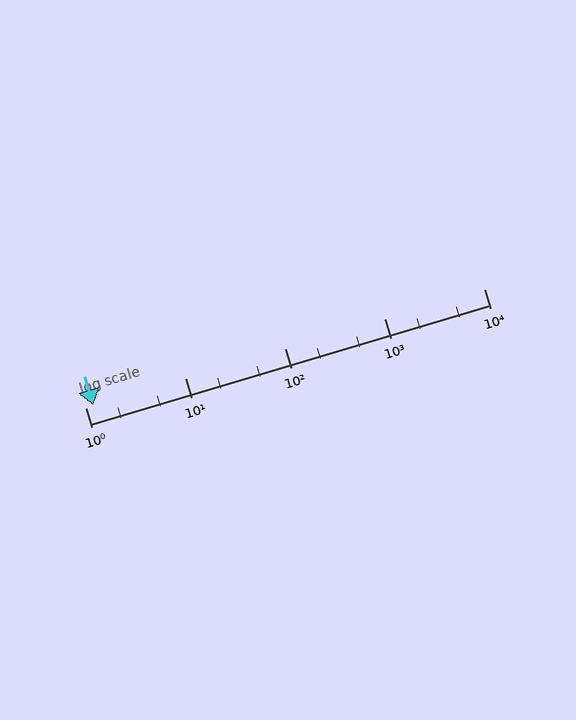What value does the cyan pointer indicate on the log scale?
The pointer indicates approximately 1.2.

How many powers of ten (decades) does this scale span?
The scale spans 4 decades, from 1 to 10000.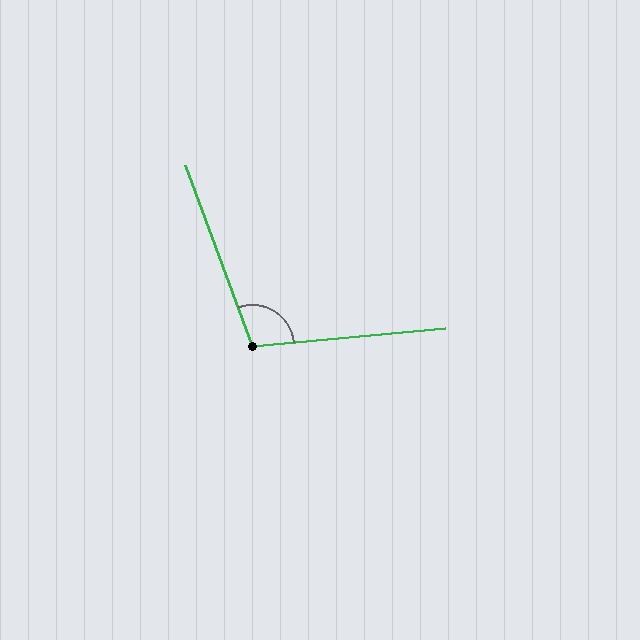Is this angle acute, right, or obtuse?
It is obtuse.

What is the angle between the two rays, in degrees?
Approximately 105 degrees.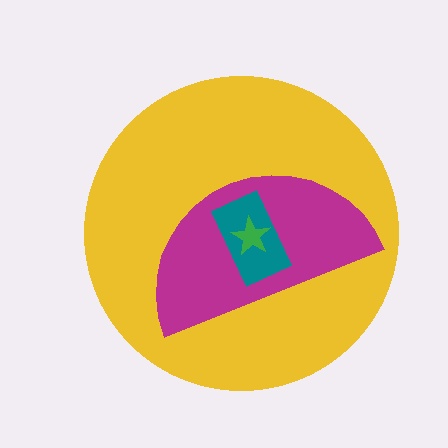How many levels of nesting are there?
4.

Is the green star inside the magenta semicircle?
Yes.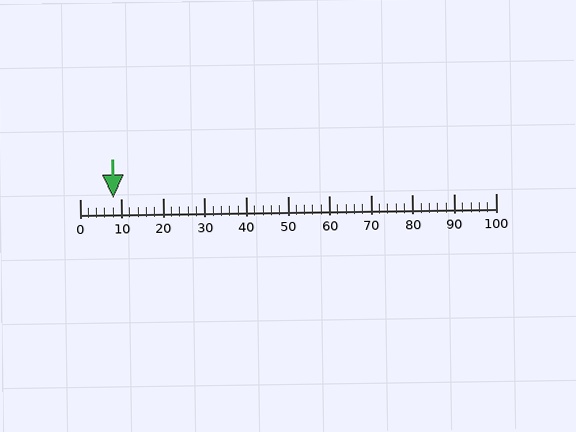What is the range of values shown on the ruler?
The ruler shows values from 0 to 100.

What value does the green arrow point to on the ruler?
The green arrow points to approximately 8.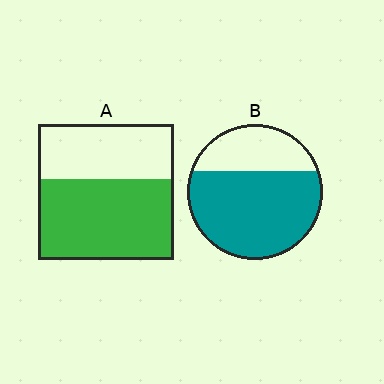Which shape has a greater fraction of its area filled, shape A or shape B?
Shape B.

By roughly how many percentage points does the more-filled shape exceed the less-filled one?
By roughly 10 percentage points (B over A).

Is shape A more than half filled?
Yes.